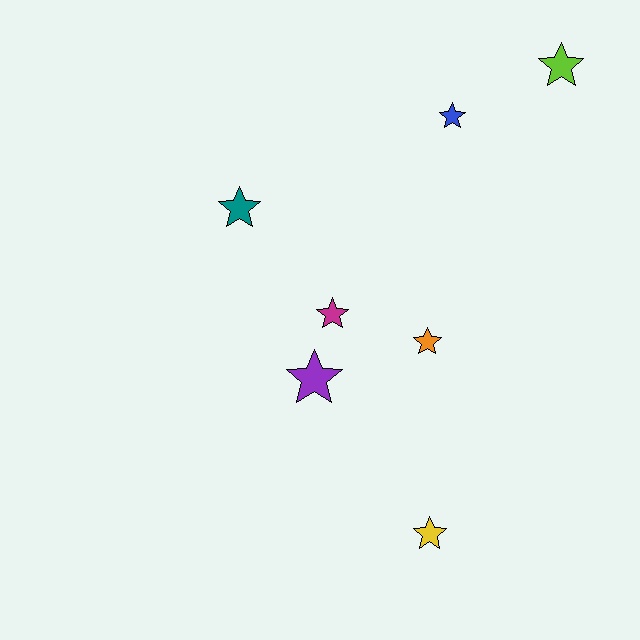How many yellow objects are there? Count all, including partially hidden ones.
There is 1 yellow object.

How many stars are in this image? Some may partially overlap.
There are 7 stars.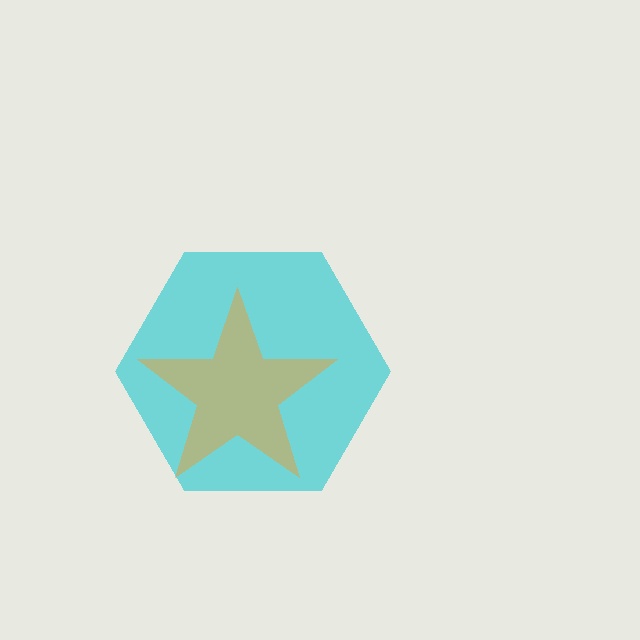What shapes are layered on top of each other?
The layered shapes are: a cyan hexagon, an orange star.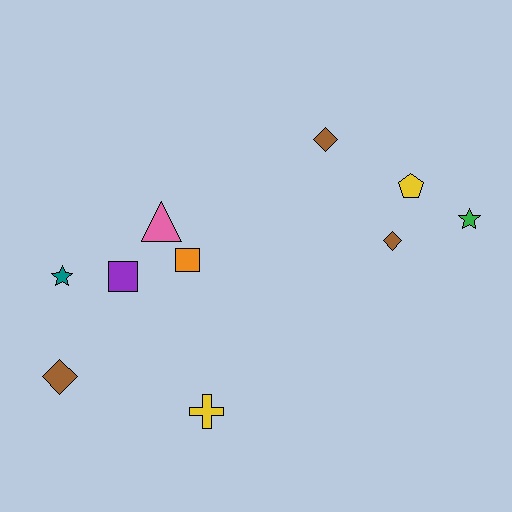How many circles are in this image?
There are no circles.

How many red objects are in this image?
There are no red objects.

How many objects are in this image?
There are 10 objects.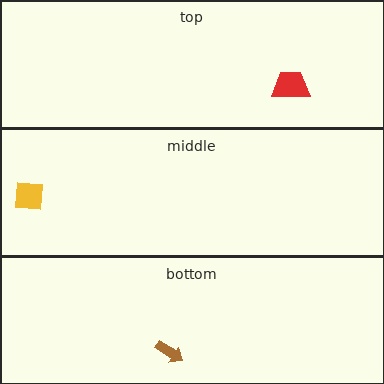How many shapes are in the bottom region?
1.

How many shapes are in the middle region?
1.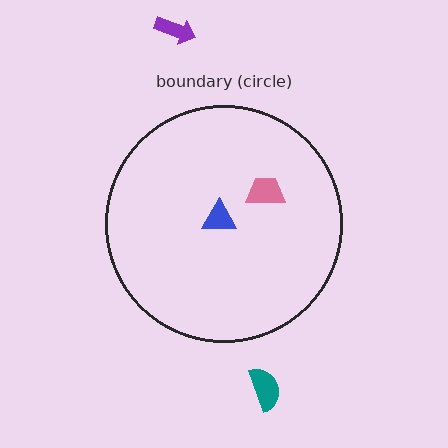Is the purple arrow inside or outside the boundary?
Outside.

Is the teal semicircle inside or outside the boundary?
Outside.